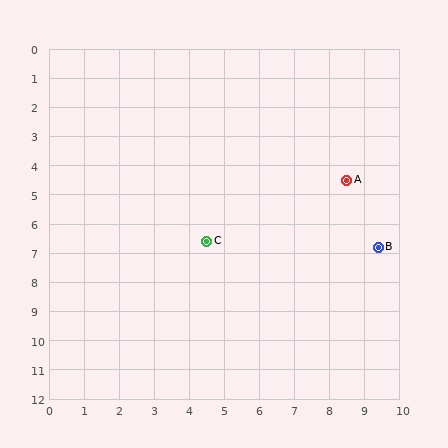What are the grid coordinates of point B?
Point B is at approximately (9.4, 6.8).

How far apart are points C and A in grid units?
Points C and A are about 4.5 grid units apart.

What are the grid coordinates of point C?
Point C is at approximately (4.5, 6.6).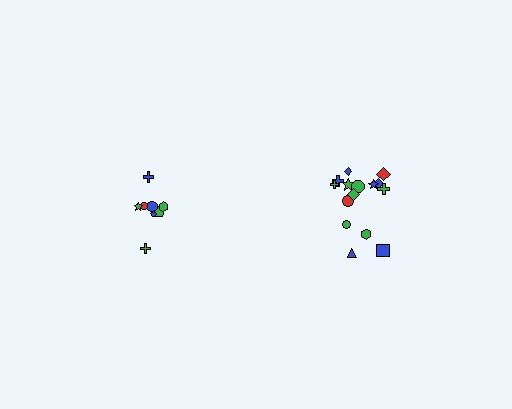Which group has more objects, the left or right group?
The right group.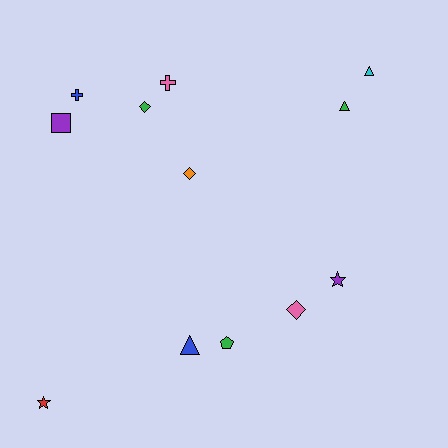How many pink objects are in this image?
There are 2 pink objects.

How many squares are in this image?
There is 1 square.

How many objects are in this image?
There are 12 objects.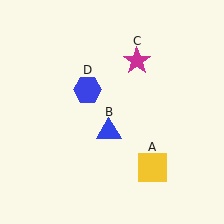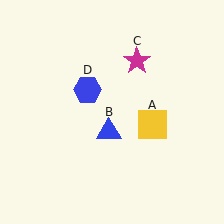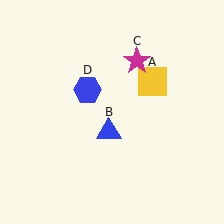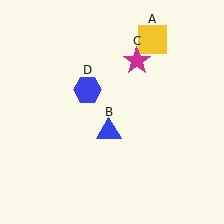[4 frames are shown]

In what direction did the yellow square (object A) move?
The yellow square (object A) moved up.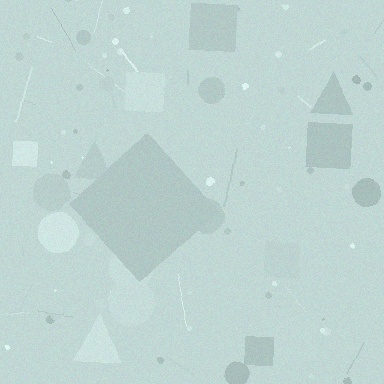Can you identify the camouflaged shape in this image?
The camouflaged shape is a diamond.